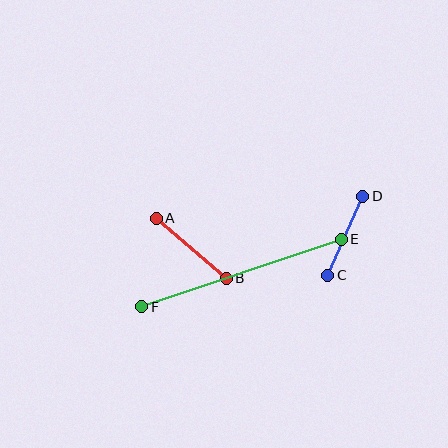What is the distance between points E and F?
The distance is approximately 211 pixels.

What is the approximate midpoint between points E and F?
The midpoint is at approximately (241, 273) pixels.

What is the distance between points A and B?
The distance is approximately 92 pixels.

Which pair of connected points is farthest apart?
Points E and F are farthest apart.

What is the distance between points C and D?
The distance is approximately 86 pixels.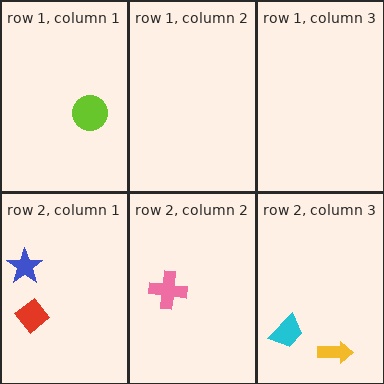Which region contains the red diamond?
The row 2, column 1 region.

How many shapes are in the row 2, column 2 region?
1.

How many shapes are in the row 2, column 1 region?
2.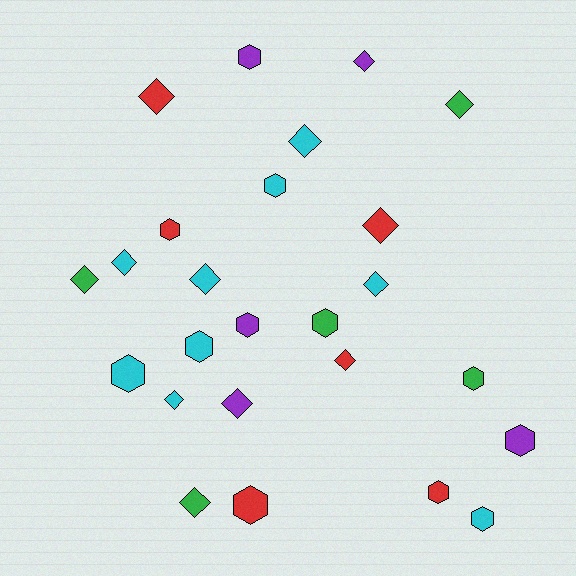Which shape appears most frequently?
Diamond, with 13 objects.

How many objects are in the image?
There are 25 objects.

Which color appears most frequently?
Cyan, with 9 objects.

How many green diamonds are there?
There are 3 green diamonds.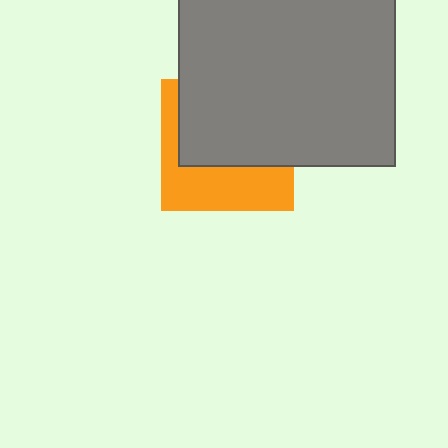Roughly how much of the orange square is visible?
A small part of it is visible (roughly 41%).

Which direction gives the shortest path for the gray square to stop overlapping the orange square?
Moving up gives the shortest separation.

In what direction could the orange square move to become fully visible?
The orange square could move down. That would shift it out from behind the gray square entirely.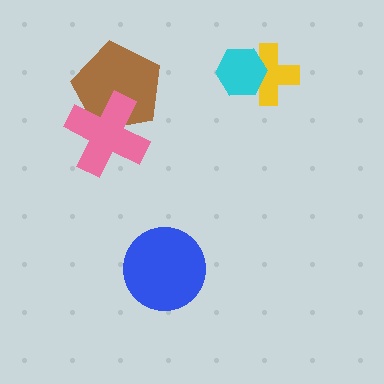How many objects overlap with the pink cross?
1 object overlaps with the pink cross.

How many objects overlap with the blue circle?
0 objects overlap with the blue circle.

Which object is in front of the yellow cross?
The cyan hexagon is in front of the yellow cross.